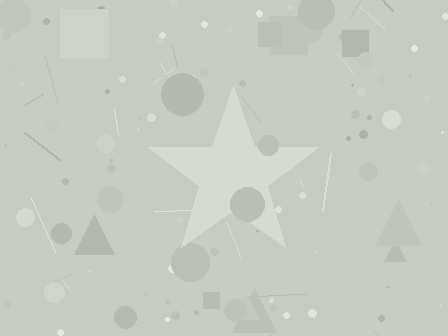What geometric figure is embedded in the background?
A star is embedded in the background.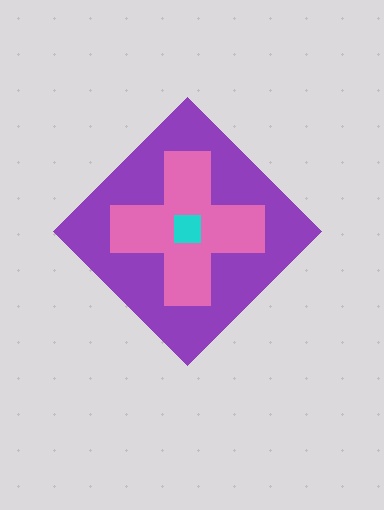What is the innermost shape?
The cyan square.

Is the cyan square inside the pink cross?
Yes.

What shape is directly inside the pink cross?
The cyan square.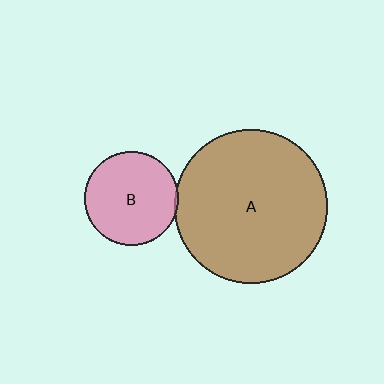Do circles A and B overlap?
Yes.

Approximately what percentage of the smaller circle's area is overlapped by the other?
Approximately 5%.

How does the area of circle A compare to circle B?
Approximately 2.7 times.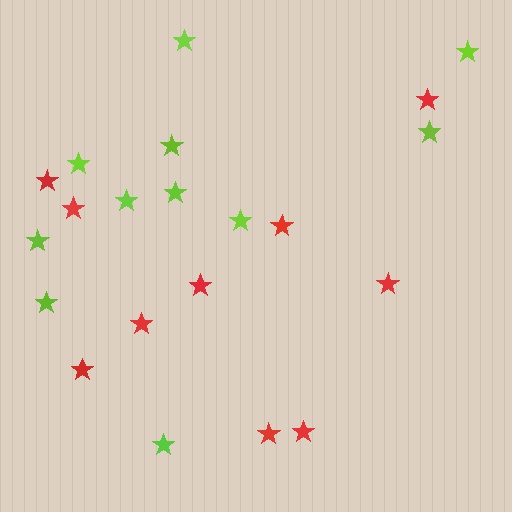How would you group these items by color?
There are 2 groups: one group of lime stars (11) and one group of red stars (10).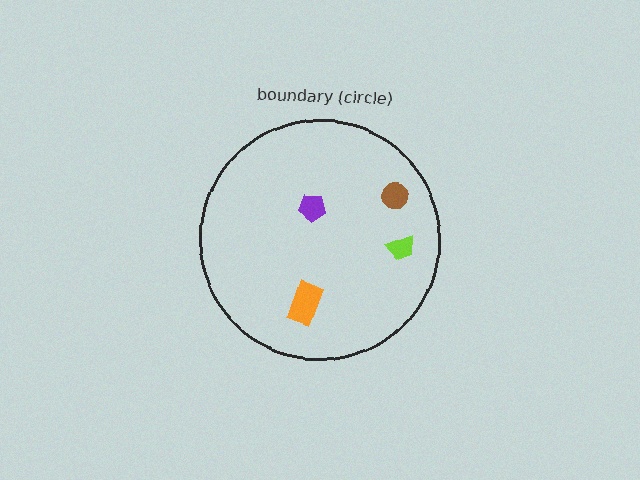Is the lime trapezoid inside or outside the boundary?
Inside.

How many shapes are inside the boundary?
4 inside, 0 outside.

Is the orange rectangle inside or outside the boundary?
Inside.